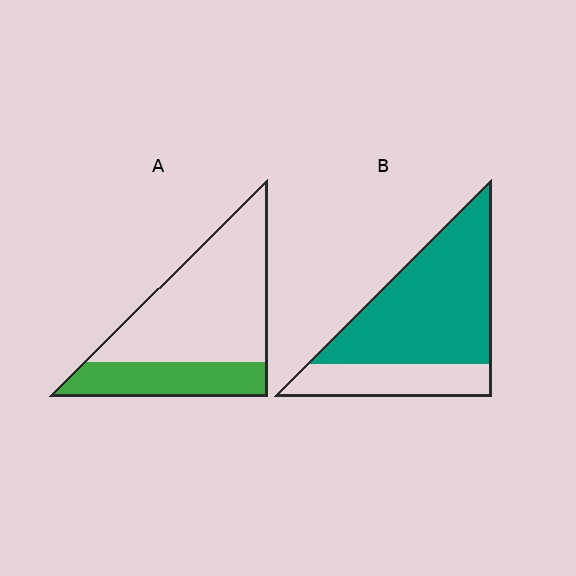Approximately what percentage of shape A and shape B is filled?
A is approximately 30% and B is approximately 70%.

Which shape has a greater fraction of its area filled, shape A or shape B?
Shape B.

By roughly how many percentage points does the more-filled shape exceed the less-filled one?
By roughly 45 percentage points (B over A).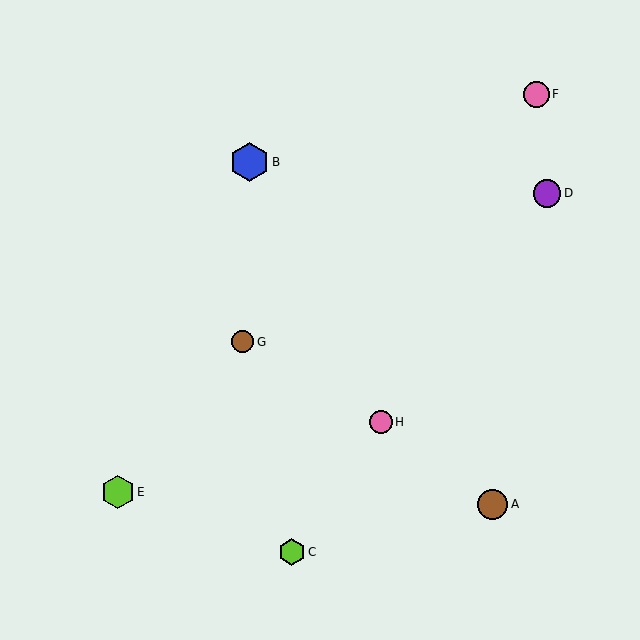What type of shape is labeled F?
Shape F is a pink circle.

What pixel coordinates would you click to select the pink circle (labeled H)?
Click at (381, 422) to select the pink circle H.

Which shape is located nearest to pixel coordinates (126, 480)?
The lime hexagon (labeled E) at (118, 492) is nearest to that location.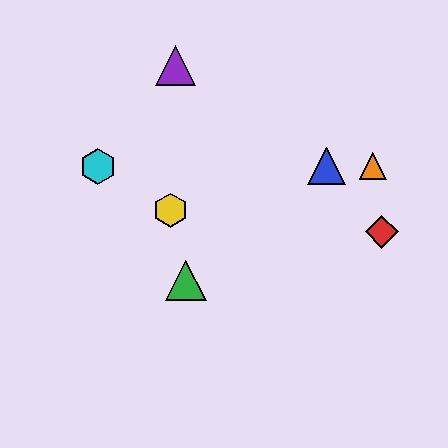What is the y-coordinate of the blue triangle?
The blue triangle is at y≈166.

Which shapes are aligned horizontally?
The blue triangle, the orange triangle, the cyan hexagon are aligned horizontally.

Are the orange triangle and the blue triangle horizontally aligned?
Yes, both are at y≈166.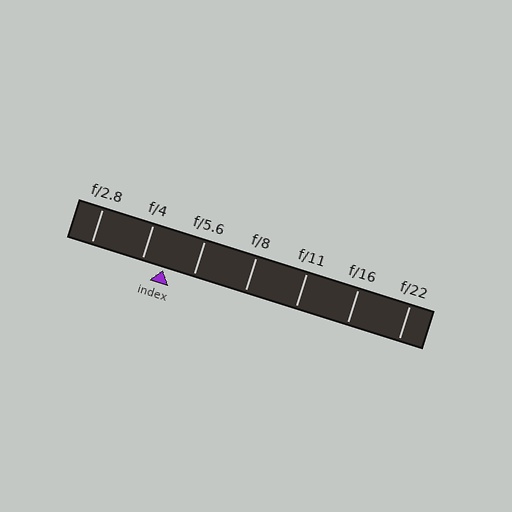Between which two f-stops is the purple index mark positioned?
The index mark is between f/4 and f/5.6.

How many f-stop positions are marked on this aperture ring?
There are 7 f-stop positions marked.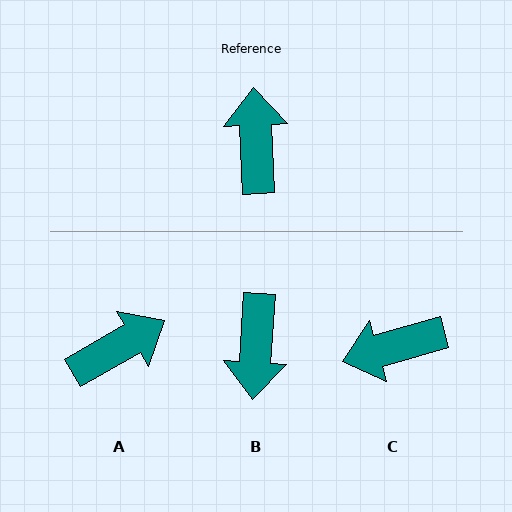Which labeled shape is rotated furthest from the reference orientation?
B, about 174 degrees away.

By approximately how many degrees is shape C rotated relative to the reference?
Approximately 103 degrees counter-clockwise.